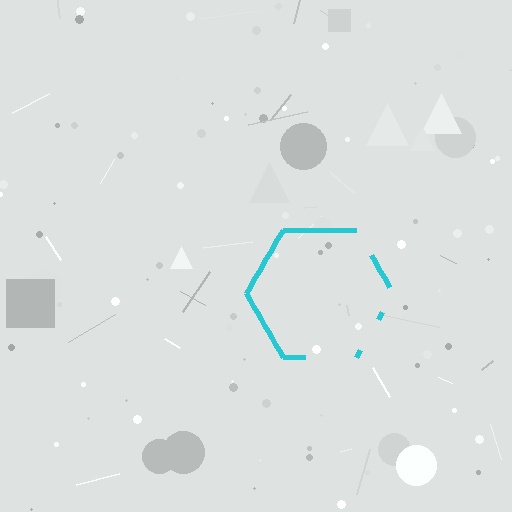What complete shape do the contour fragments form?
The contour fragments form a hexagon.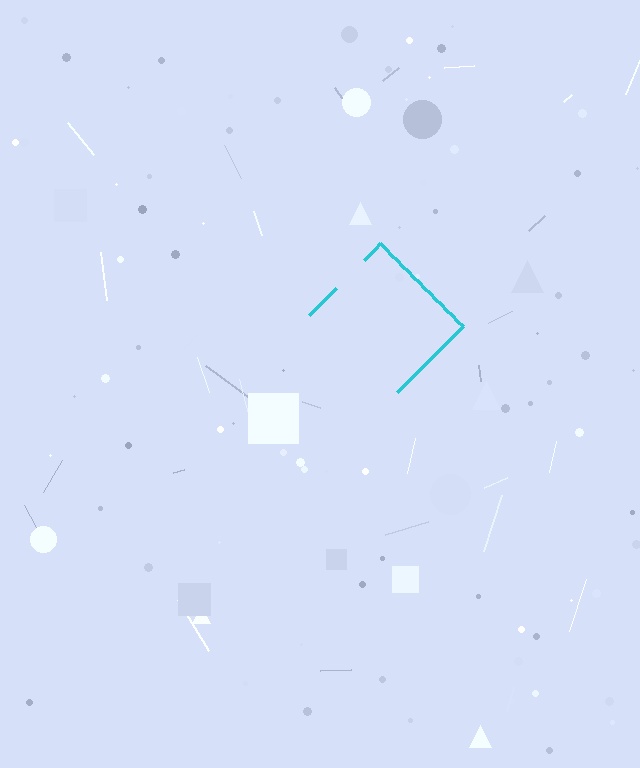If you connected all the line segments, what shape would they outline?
They would outline a diamond.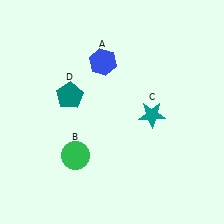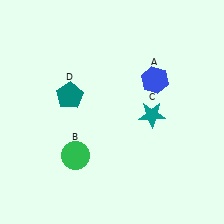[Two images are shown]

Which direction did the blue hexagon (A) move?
The blue hexagon (A) moved right.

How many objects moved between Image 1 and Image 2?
1 object moved between the two images.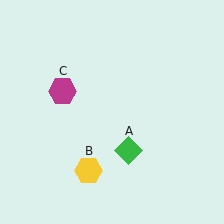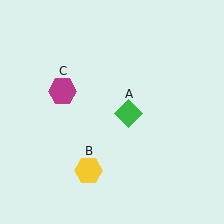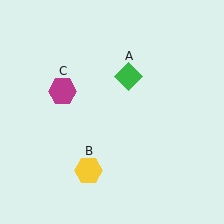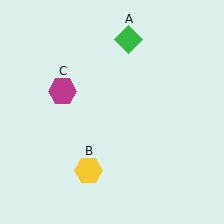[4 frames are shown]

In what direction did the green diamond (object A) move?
The green diamond (object A) moved up.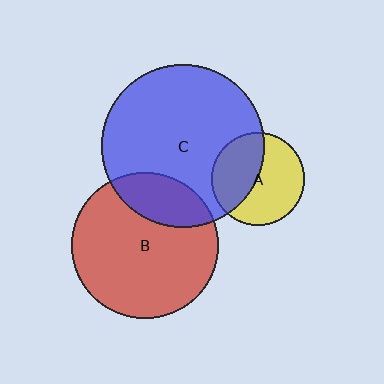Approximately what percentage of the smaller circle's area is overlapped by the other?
Approximately 20%.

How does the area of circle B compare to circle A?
Approximately 2.4 times.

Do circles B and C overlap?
Yes.